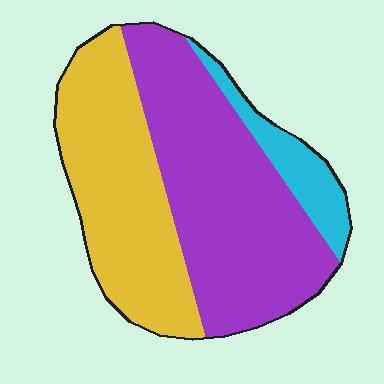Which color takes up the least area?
Cyan, at roughly 10%.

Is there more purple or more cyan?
Purple.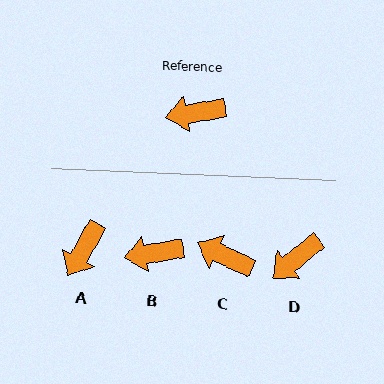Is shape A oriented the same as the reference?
No, it is off by about 50 degrees.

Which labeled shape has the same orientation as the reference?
B.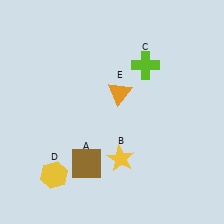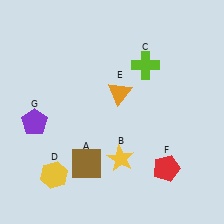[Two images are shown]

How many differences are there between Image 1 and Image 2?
There are 2 differences between the two images.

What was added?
A red pentagon (F), a purple pentagon (G) were added in Image 2.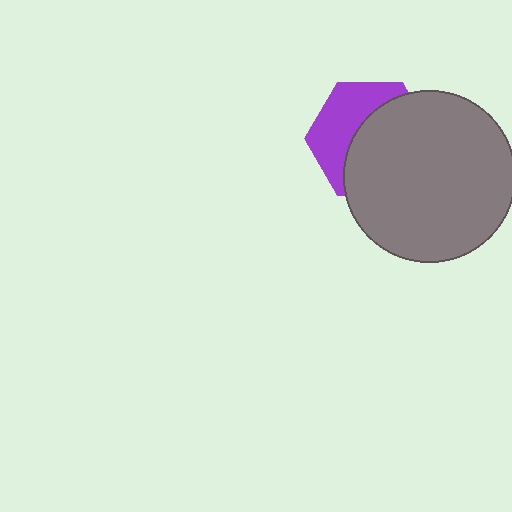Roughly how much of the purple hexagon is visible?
A small part of it is visible (roughly 42%).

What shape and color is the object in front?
The object in front is a gray circle.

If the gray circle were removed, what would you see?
You would see the complete purple hexagon.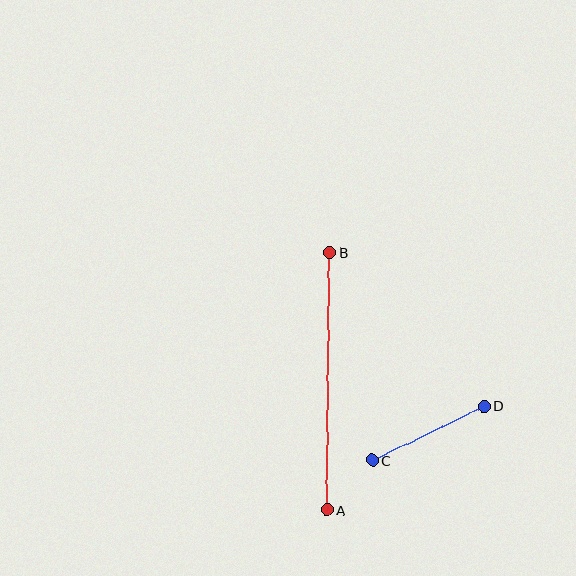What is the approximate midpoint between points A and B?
The midpoint is at approximately (328, 381) pixels.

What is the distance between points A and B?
The distance is approximately 257 pixels.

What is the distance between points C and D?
The distance is approximately 124 pixels.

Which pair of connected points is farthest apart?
Points A and B are farthest apart.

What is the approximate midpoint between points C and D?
The midpoint is at approximately (428, 433) pixels.